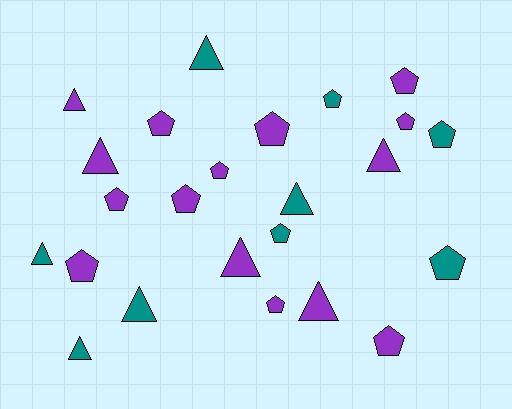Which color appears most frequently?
Purple, with 15 objects.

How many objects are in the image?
There are 24 objects.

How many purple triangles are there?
There are 5 purple triangles.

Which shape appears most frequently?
Pentagon, with 14 objects.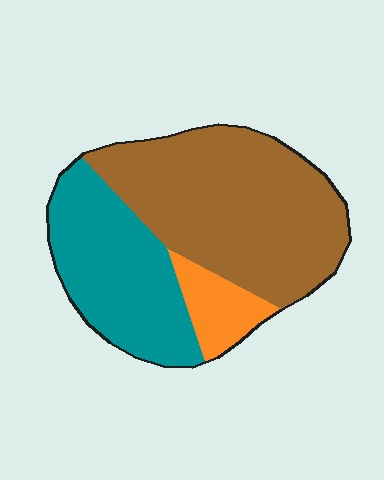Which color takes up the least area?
Orange, at roughly 10%.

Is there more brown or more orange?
Brown.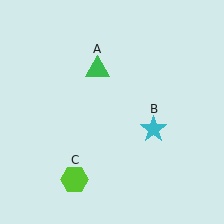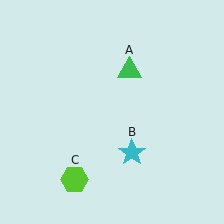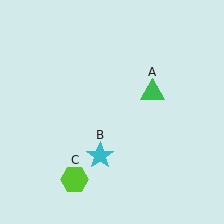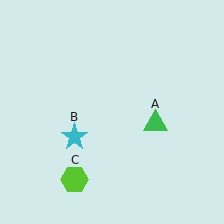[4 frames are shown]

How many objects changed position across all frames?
2 objects changed position: green triangle (object A), cyan star (object B).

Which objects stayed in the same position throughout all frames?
Lime hexagon (object C) remained stationary.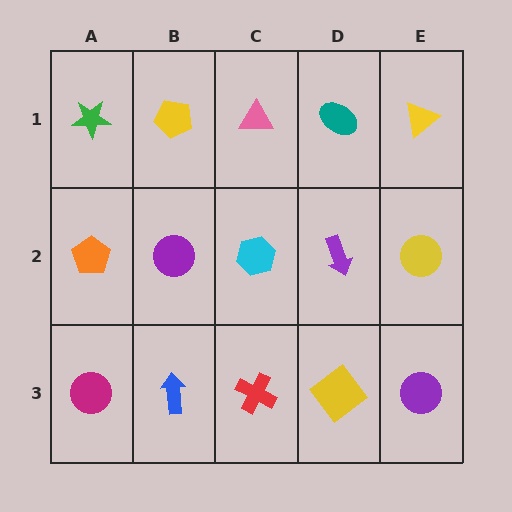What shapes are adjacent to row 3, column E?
A yellow circle (row 2, column E), a yellow diamond (row 3, column D).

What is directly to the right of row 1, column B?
A pink triangle.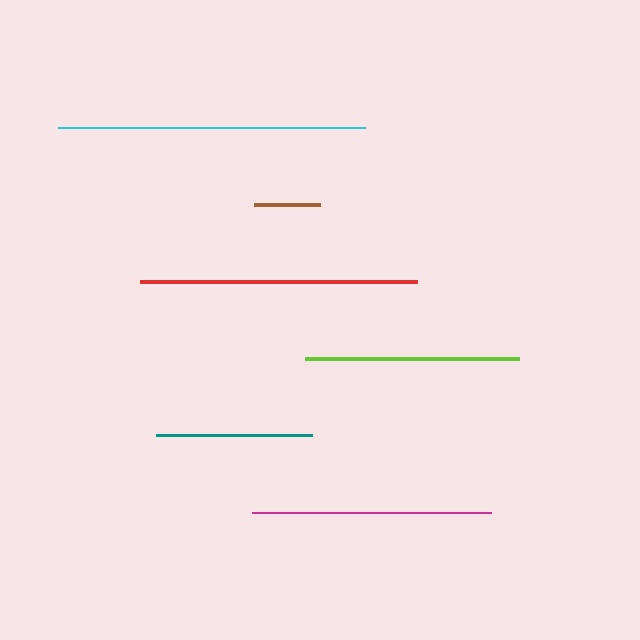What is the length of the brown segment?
The brown segment is approximately 66 pixels long.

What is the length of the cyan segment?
The cyan segment is approximately 307 pixels long.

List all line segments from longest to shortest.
From longest to shortest: cyan, red, magenta, lime, teal, brown.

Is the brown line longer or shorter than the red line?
The red line is longer than the brown line.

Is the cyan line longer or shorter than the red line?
The cyan line is longer than the red line.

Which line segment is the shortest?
The brown line is the shortest at approximately 66 pixels.